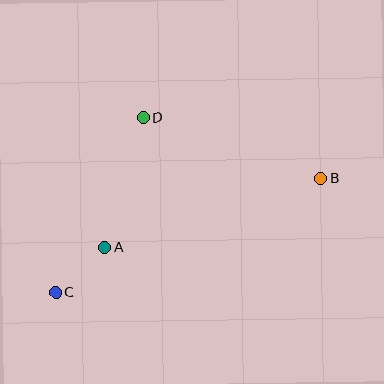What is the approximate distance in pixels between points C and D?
The distance between C and D is approximately 195 pixels.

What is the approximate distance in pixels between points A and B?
The distance between A and B is approximately 227 pixels.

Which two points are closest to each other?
Points A and C are closest to each other.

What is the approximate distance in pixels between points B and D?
The distance between B and D is approximately 187 pixels.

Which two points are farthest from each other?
Points B and C are farthest from each other.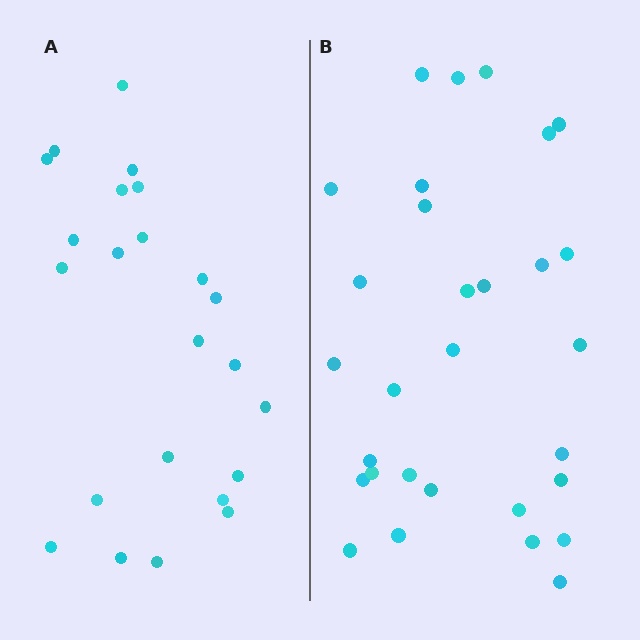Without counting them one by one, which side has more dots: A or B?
Region B (the right region) has more dots.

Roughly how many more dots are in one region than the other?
Region B has roughly 8 or so more dots than region A.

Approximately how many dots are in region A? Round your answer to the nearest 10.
About 20 dots. (The exact count is 23, which rounds to 20.)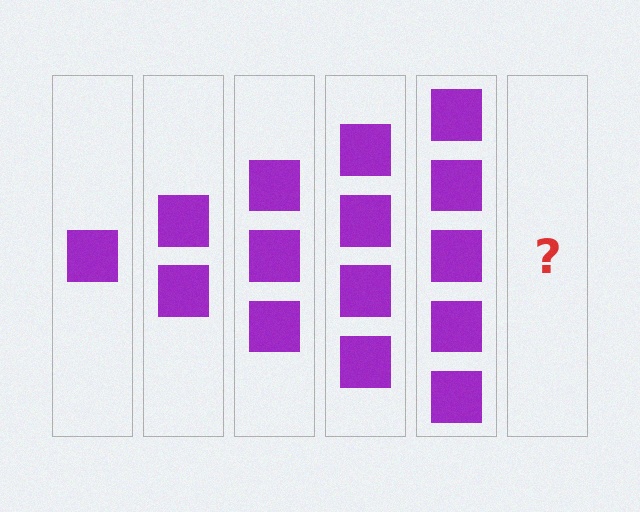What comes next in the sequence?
The next element should be 6 squares.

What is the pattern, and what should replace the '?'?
The pattern is that each step adds one more square. The '?' should be 6 squares.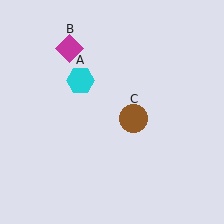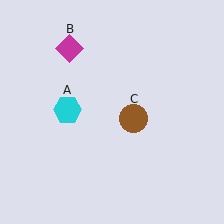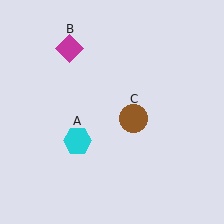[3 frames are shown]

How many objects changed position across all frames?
1 object changed position: cyan hexagon (object A).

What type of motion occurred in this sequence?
The cyan hexagon (object A) rotated counterclockwise around the center of the scene.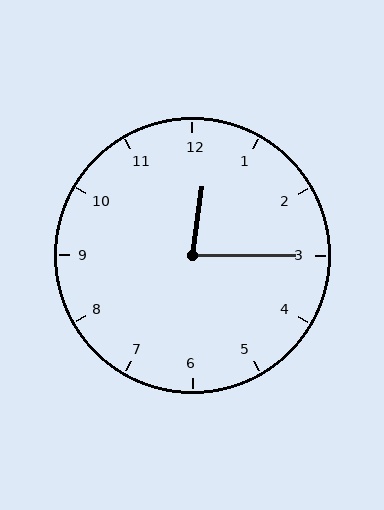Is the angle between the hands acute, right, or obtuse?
It is acute.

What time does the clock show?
12:15.